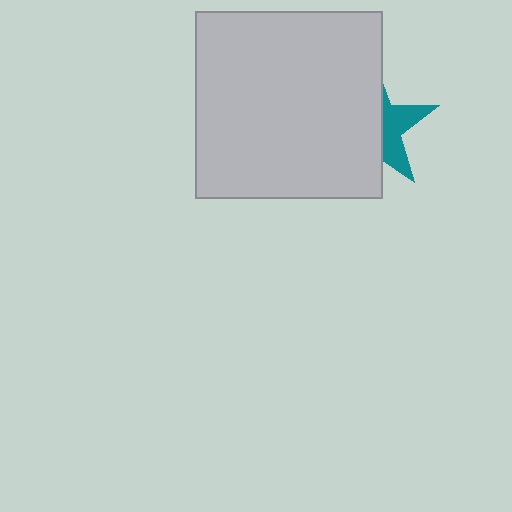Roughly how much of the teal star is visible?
A small part of it is visible (roughly 35%).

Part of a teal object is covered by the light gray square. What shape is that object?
It is a star.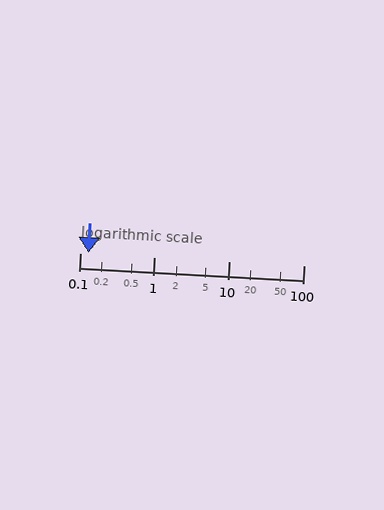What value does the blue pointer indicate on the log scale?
The pointer indicates approximately 0.13.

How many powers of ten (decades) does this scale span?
The scale spans 3 decades, from 0.1 to 100.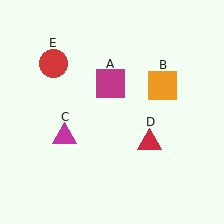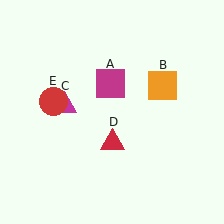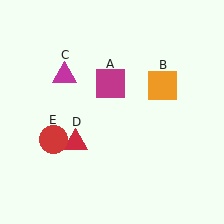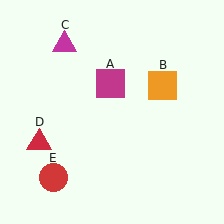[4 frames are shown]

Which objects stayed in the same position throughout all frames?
Magenta square (object A) and orange square (object B) remained stationary.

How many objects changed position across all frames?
3 objects changed position: magenta triangle (object C), red triangle (object D), red circle (object E).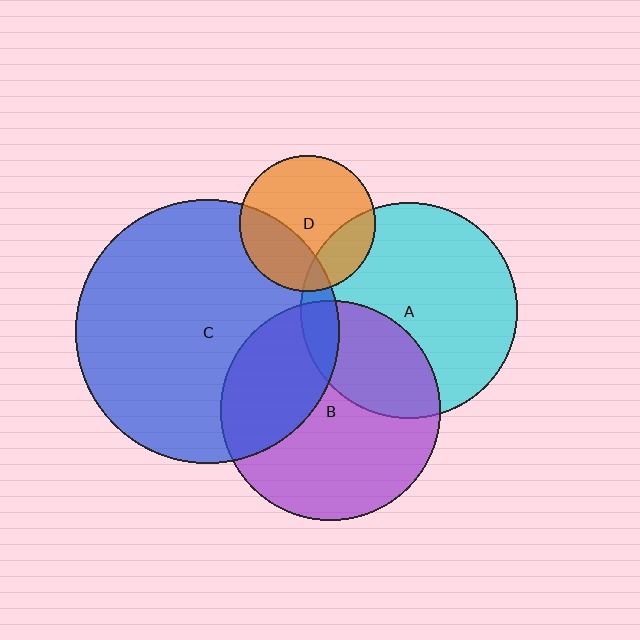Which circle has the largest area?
Circle C (blue).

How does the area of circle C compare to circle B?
Approximately 1.4 times.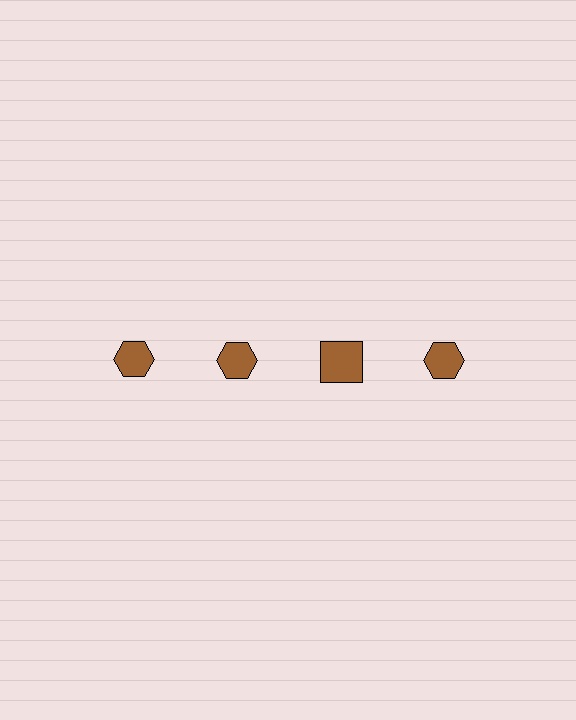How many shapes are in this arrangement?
There are 4 shapes arranged in a grid pattern.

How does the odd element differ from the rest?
It has a different shape: square instead of hexagon.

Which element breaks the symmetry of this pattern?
The brown square in the top row, center column breaks the symmetry. All other shapes are brown hexagons.